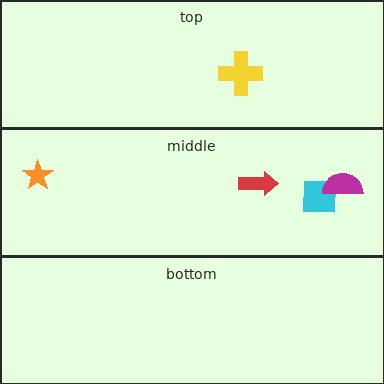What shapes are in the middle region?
The orange star, the cyan square, the magenta semicircle, the red arrow.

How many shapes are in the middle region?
4.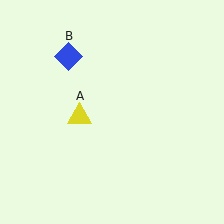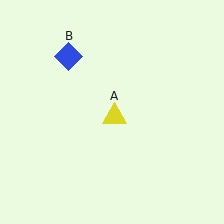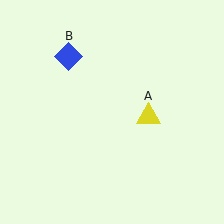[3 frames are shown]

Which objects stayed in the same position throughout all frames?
Blue diamond (object B) remained stationary.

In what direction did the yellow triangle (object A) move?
The yellow triangle (object A) moved right.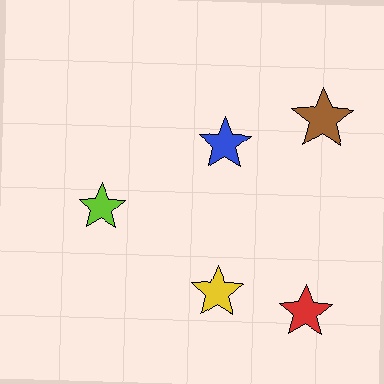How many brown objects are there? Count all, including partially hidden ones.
There is 1 brown object.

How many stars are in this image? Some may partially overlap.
There are 5 stars.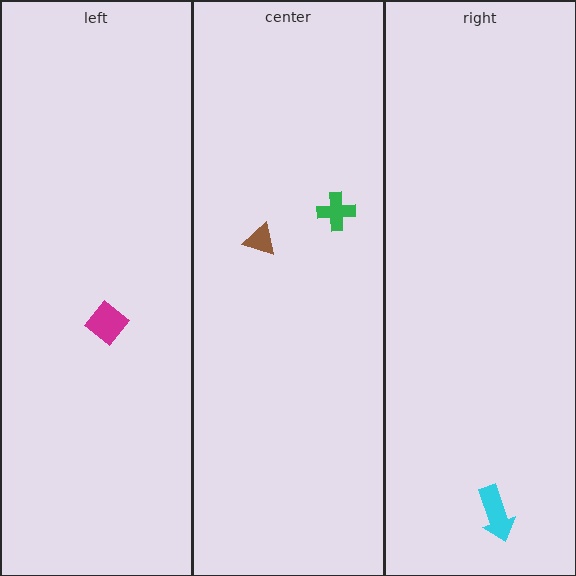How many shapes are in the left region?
1.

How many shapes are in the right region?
1.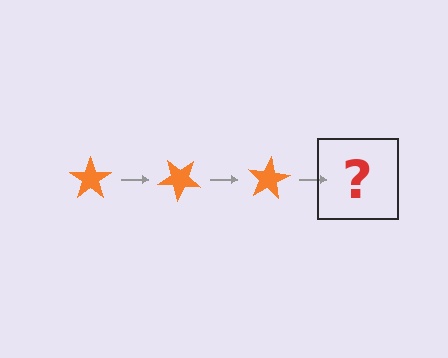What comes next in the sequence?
The next element should be an orange star rotated 120 degrees.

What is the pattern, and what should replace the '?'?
The pattern is that the star rotates 40 degrees each step. The '?' should be an orange star rotated 120 degrees.